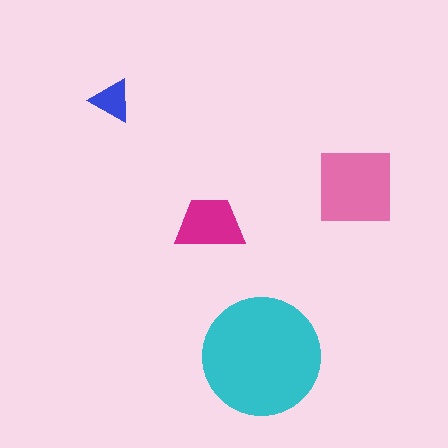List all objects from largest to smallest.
The cyan circle, the pink square, the magenta trapezoid, the blue triangle.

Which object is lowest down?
The cyan circle is bottommost.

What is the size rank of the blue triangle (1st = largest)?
4th.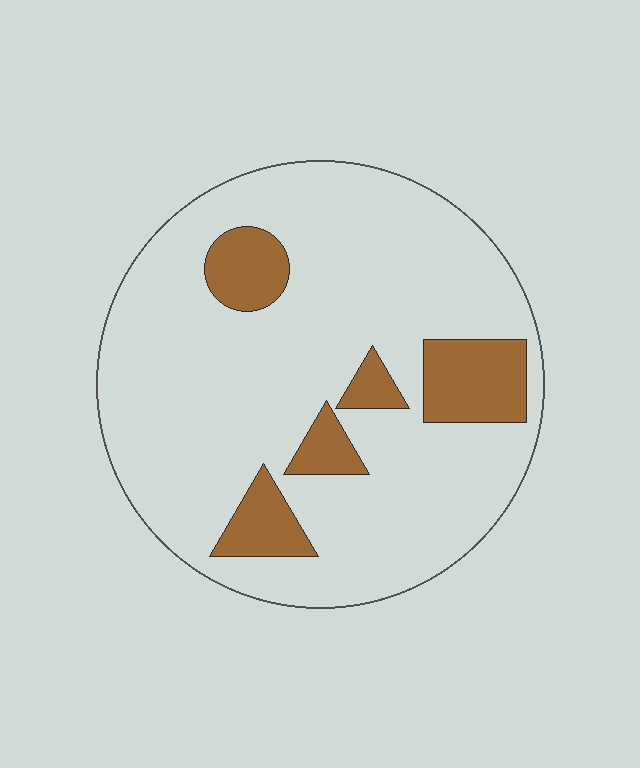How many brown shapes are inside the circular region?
5.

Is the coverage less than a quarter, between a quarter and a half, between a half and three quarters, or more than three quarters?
Less than a quarter.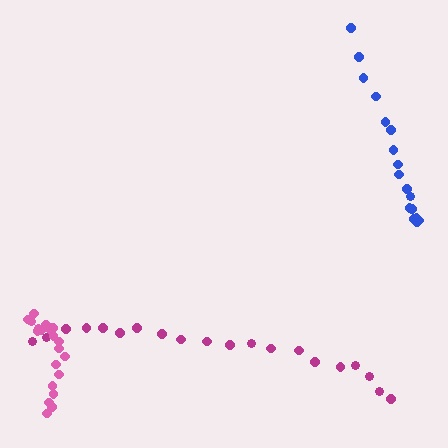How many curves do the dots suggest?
There are 3 distinct paths.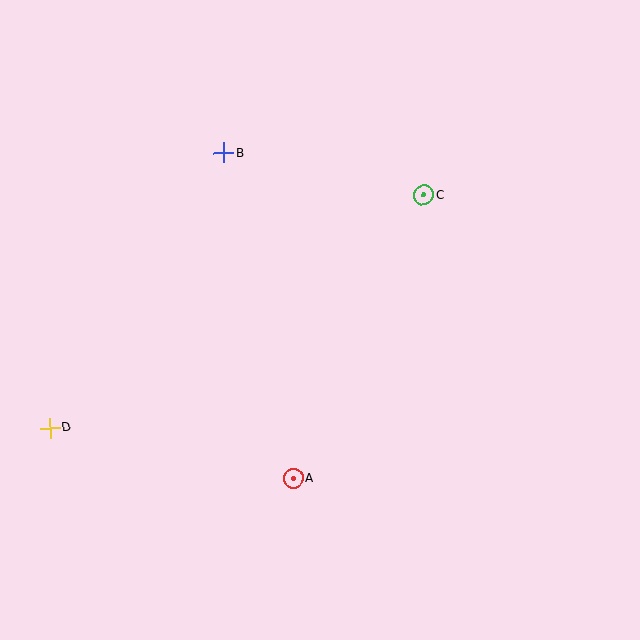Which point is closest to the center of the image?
Point A at (293, 478) is closest to the center.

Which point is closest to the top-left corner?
Point B is closest to the top-left corner.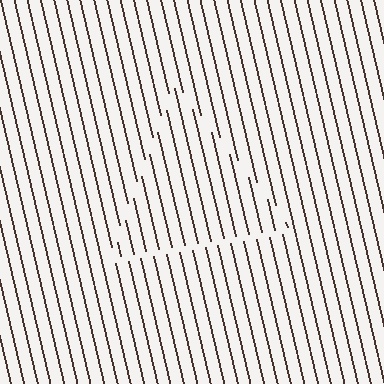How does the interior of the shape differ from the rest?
The interior of the shape contains the same grating, shifted by half a period — the contour is defined by the phase discontinuity where line-ends from the inner and outer gratings abut.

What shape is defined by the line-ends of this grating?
An illusory triangle. The interior of the shape contains the same grating, shifted by half a period — the contour is defined by the phase discontinuity where line-ends from the inner and outer gratings abut.